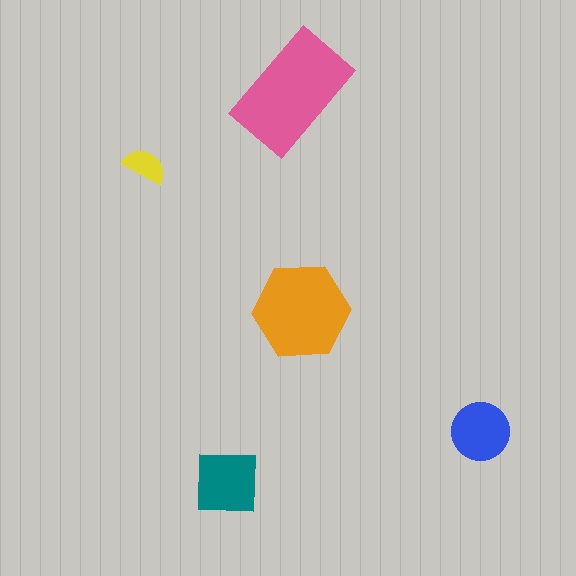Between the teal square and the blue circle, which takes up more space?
The teal square.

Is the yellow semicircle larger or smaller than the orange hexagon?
Smaller.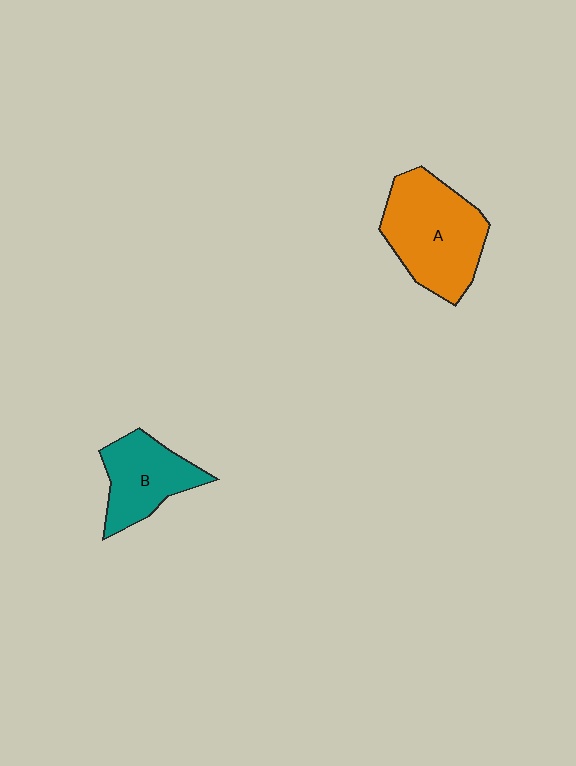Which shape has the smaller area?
Shape B (teal).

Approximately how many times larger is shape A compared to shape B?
Approximately 1.5 times.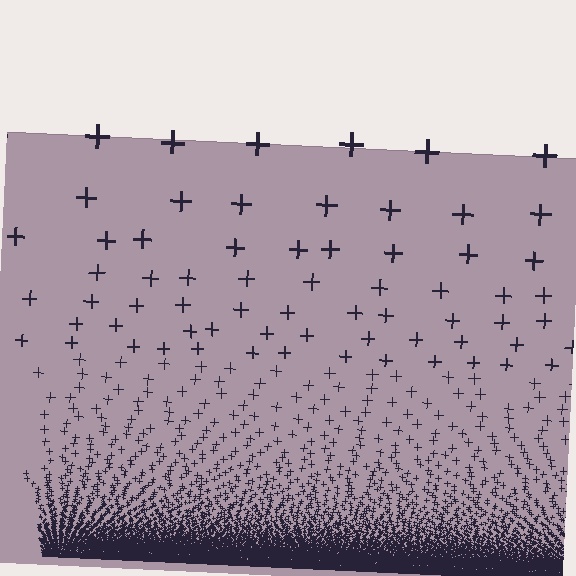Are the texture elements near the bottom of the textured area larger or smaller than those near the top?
Smaller. The gradient is inverted — elements near the bottom are smaller and denser.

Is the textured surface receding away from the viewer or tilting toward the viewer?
The surface appears to tilt toward the viewer. Texture elements get larger and sparser toward the top.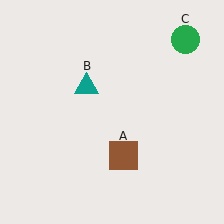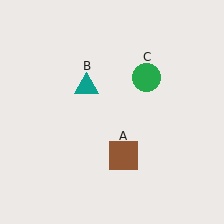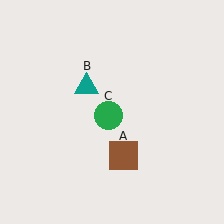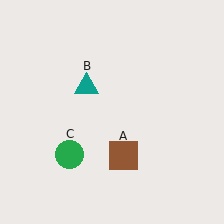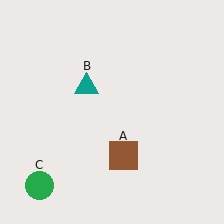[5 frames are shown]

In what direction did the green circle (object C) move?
The green circle (object C) moved down and to the left.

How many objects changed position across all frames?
1 object changed position: green circle (object C).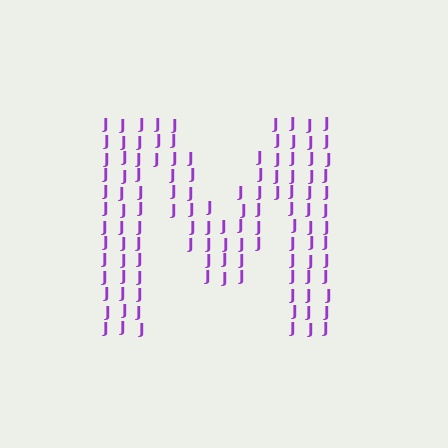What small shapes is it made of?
It is made of small letter J's.